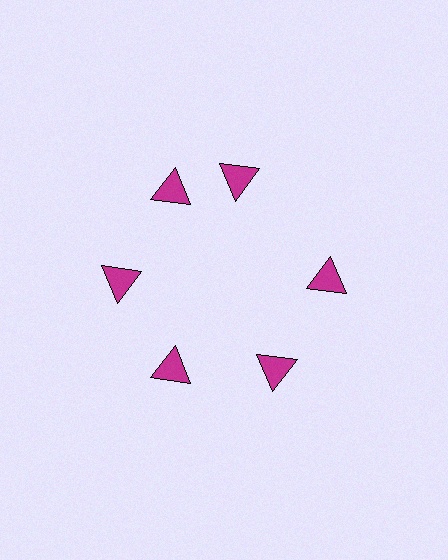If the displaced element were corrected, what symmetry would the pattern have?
It would have 6-fold rotational symmetry — the pattern would map onto itself every 60 degrees.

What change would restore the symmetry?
The symmetry would be restored by rotating it back into even spacing with its neighbors so that all 6 triangles sit at equal angles and equal distance from the center.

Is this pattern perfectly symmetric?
No. The 6 magenta triangles are arranged in a ring, but one element near the 1 o'clock position is rotated out of alignment along the ring, breaking the 6-fold rotational symmetry.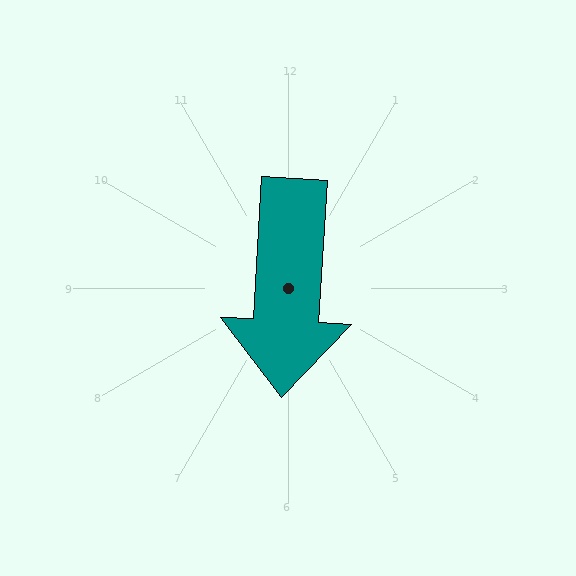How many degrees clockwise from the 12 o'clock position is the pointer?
Approximately 183 degrees.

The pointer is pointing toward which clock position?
Roughly 6 o'clock.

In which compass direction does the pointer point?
South.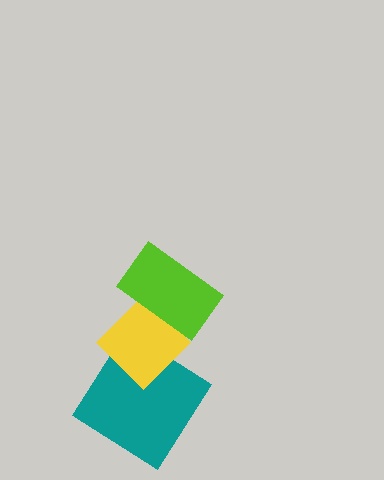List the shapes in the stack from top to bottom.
From top to bottom: the lime rectangle, the yellow diamond, the teal diamond.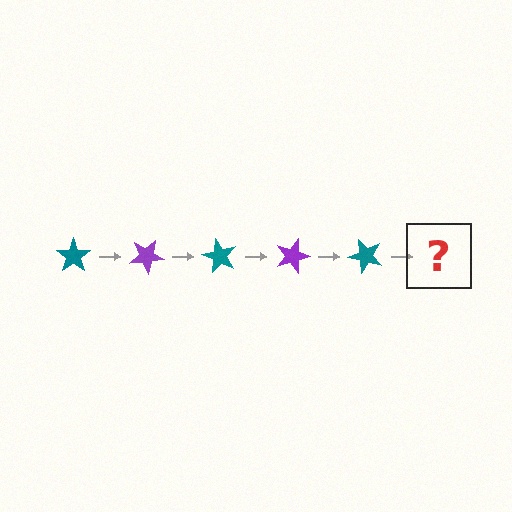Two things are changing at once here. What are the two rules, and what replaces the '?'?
The two rules are that it rotates 30 degrees each step and the color cycles through teal and purple. The '?' should be a purple star, rotated 150 degrees from the start.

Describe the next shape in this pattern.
It should be a purple star, rotated 150 degrees from the start.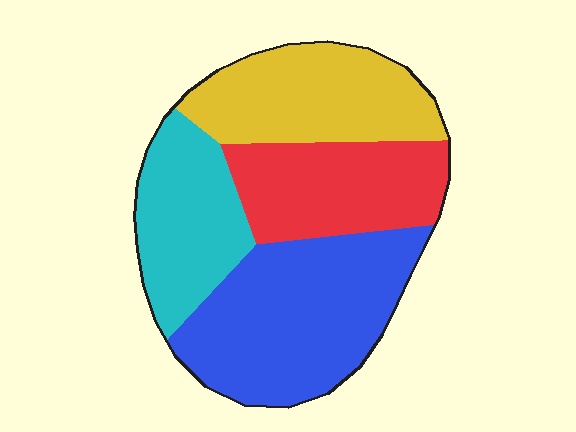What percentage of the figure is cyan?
Cyan takes up between a sixth and a third of the figure.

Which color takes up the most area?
Blue, at roughly 35%.